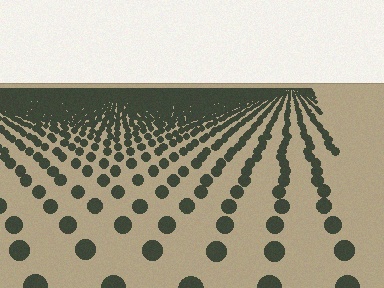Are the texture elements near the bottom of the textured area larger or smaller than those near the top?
Larger. Near the bottom, elements are closer to the viewer and appear at a bigger on-screen size.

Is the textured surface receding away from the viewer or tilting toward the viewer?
The surface is receding away from the viewer. Texture elements get smaller and denser toward the top.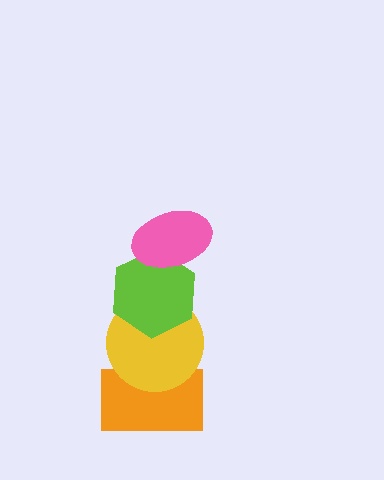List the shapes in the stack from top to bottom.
From top to bottom: the pink ellipse, the lime hexagon, the yellow circle, the orange rectangle.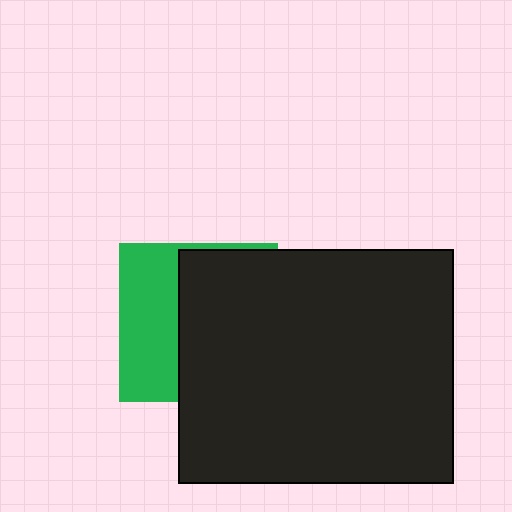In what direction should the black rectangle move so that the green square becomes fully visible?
The black rectangle should move right. That is the shortest direction to clear the overlap and leave the green square fully visible.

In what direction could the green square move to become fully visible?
The green square could move left. That would shift it out from behind the black rectangle entirely.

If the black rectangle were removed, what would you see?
You would see the complete green square.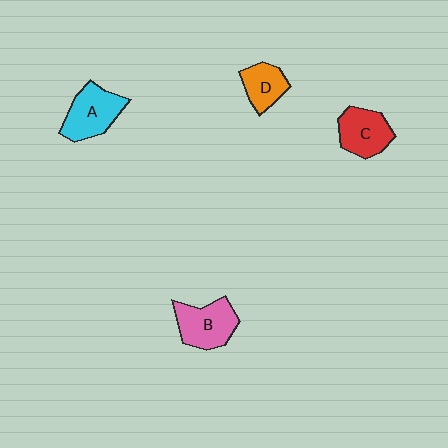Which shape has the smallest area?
Shape D (orange).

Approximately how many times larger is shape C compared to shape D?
Approximately 1.3 times.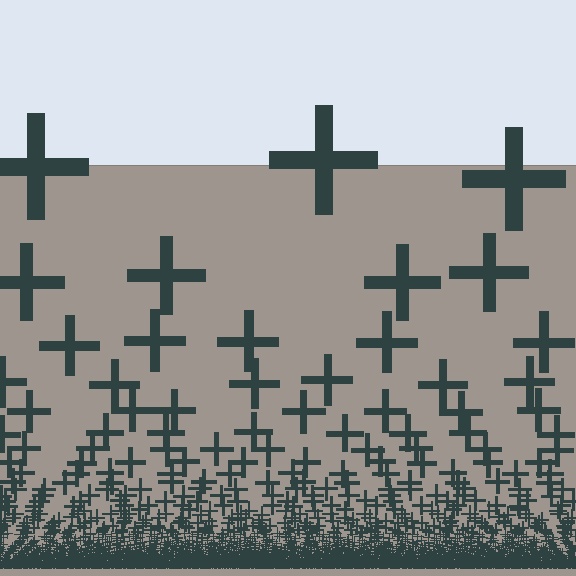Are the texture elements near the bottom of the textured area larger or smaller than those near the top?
Smaller. The gradient is inverted — elements near the bottom are smaller and denser.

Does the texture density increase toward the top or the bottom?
Density increases toward the bottom.